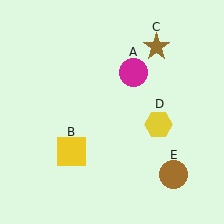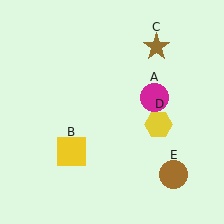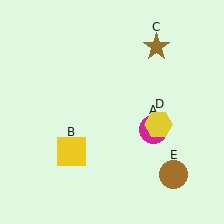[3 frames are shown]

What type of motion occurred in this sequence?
The magenta circle (object A) rotated clockwise around the center of the scene.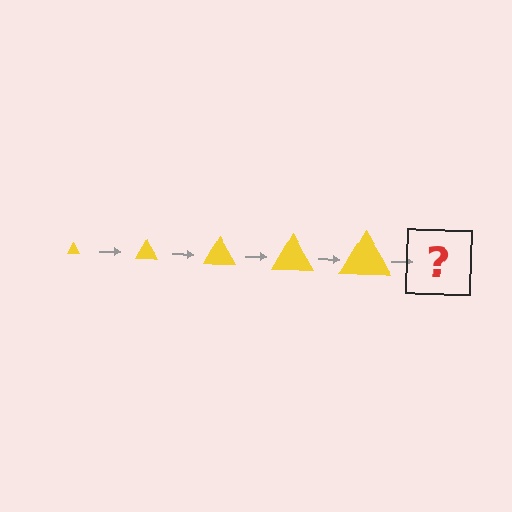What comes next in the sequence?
The next element should be a yellow triangle, larger than the previous one.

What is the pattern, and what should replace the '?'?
The pattern is that the triangle gets progressively larger each step. The '?' should be a yellow triangle, larger than the previous one.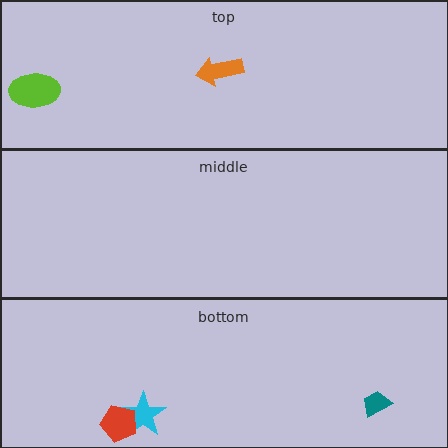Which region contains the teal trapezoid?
The bottom region.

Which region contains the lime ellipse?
The top region.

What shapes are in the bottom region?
The cyan star, the teal trapezoid, the red pentagon.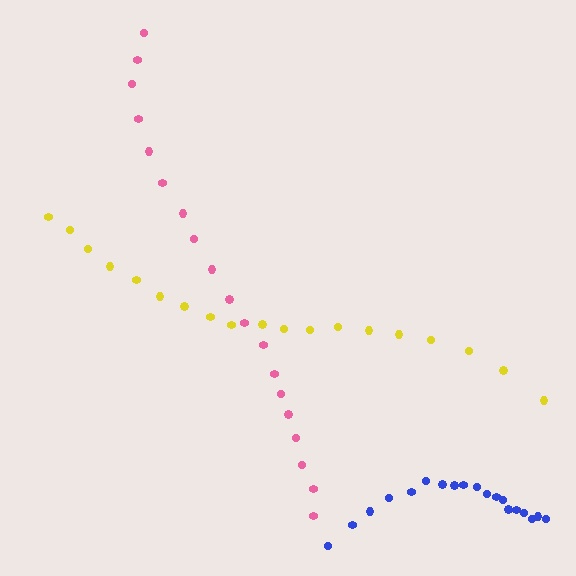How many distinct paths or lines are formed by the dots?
There are 3 distinct paths.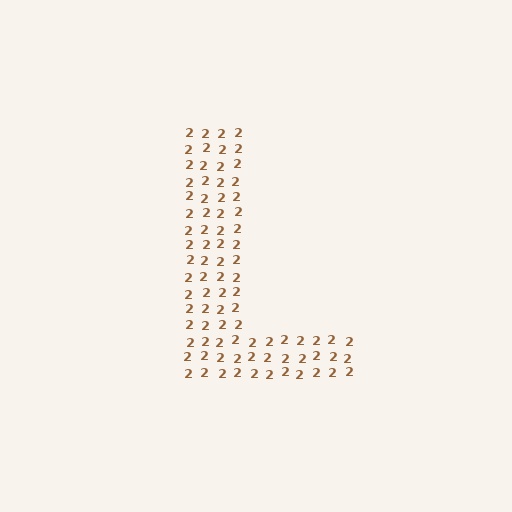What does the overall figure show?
The overall figure shows the letter L.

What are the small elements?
The small elements are digit 2's.